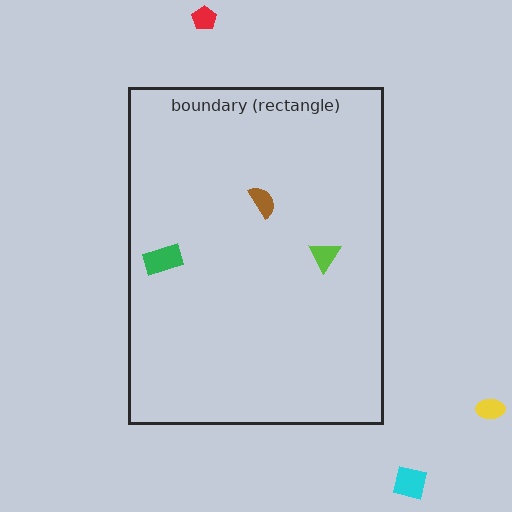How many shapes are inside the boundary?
3 inside, 3 outside.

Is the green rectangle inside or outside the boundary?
Inside.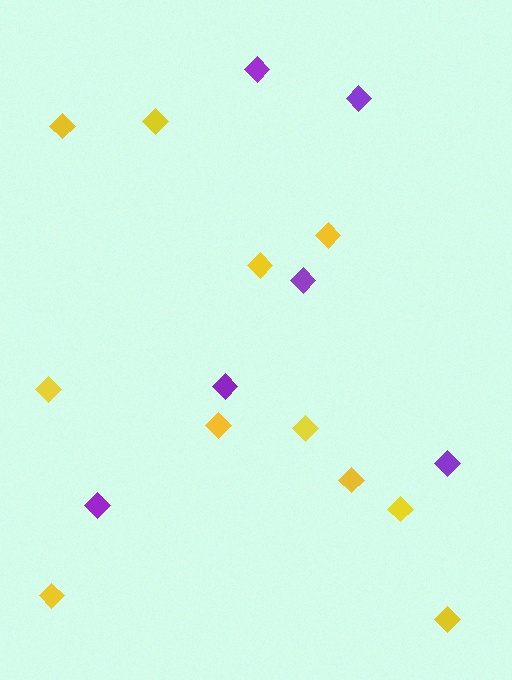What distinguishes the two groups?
There are 2 groups: one group of yellow diamonds (11) and one group of purple diamonds (6).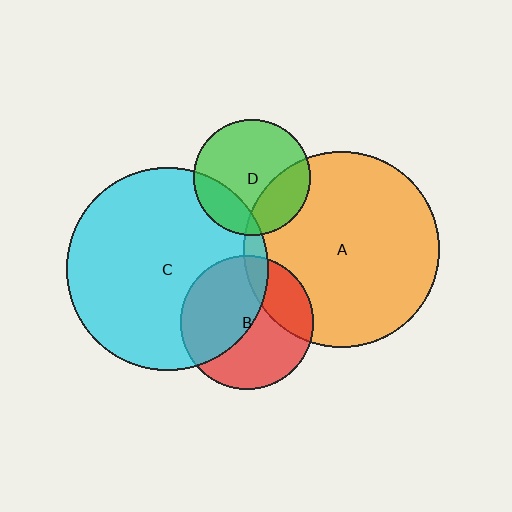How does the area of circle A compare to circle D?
Approximately 2.8 times.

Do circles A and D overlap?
Yes.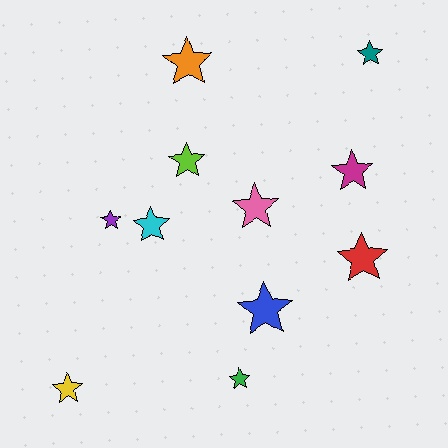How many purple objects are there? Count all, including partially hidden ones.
There is 1 purple object.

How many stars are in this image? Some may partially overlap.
There are 11 stars.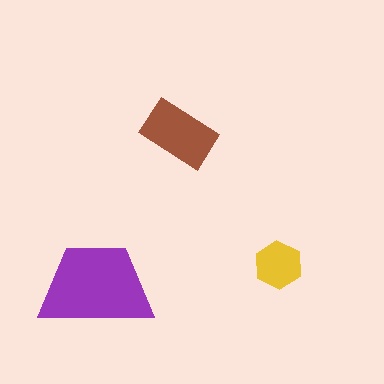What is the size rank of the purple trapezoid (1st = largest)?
1st.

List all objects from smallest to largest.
The yellow hexagon, the brown rectangle, the purple trapezoid.